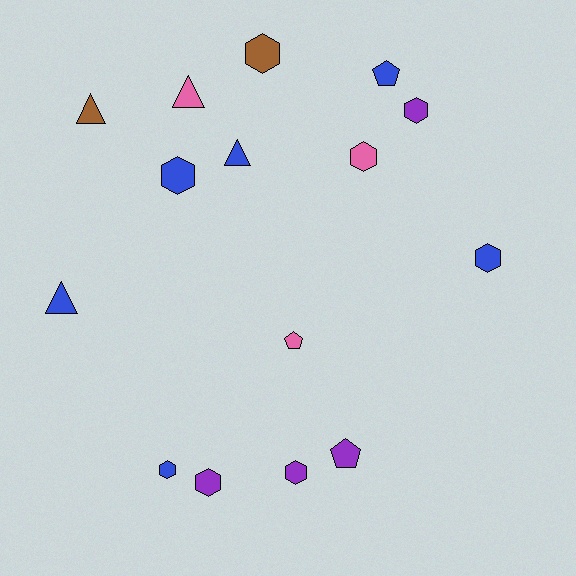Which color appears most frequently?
Blue, with 6 objects.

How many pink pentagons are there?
There is 1 pink pentagon.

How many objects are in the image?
There are 15 objects.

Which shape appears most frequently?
Hexagon, with 8 objects.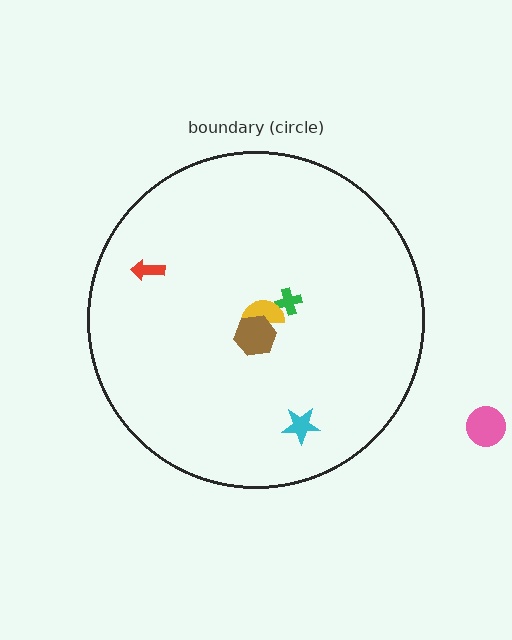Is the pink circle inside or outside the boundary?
Outside.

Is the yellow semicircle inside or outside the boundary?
Inside.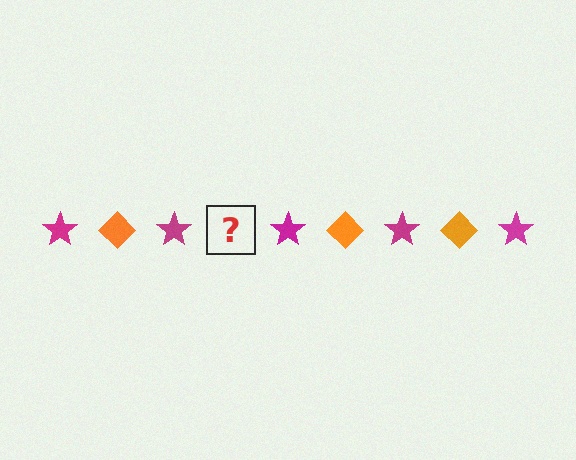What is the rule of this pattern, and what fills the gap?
The rule is that the pattern alternates between magenta star and orange diamond. The gap should be filled with an orange diamond.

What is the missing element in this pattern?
The missing element is an orange diamond.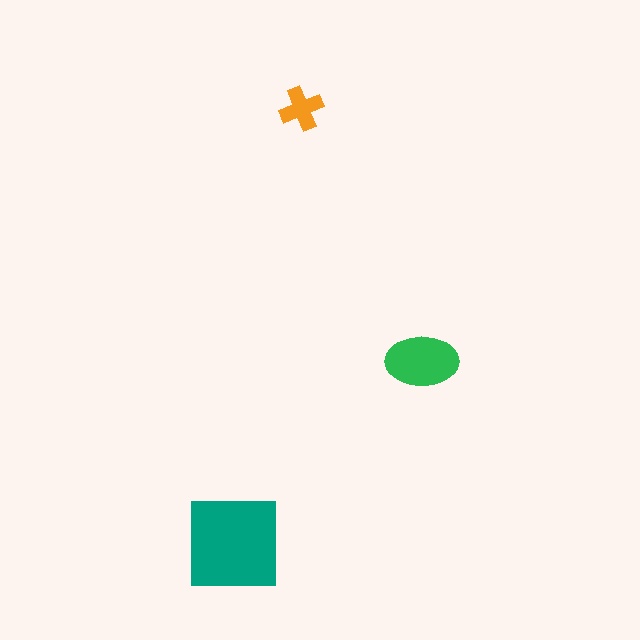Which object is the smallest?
The orange cross.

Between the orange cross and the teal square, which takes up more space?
The teal square.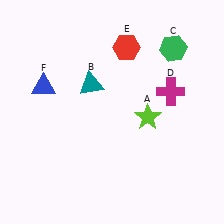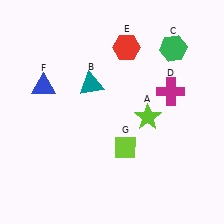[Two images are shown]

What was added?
A lime diamond (G) was added in Image 2.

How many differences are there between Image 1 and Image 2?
There is 1 difference between the two images.